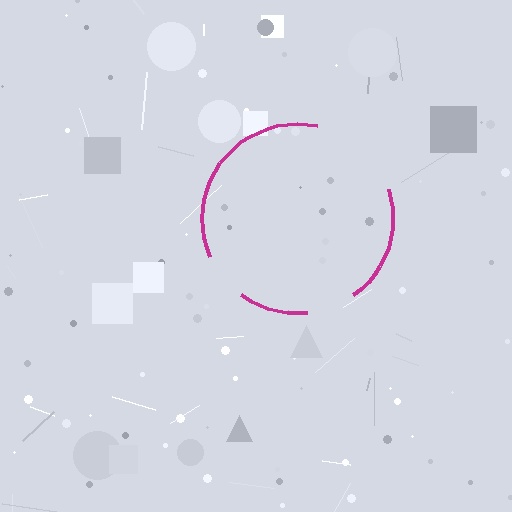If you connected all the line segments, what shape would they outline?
They would outline a circle.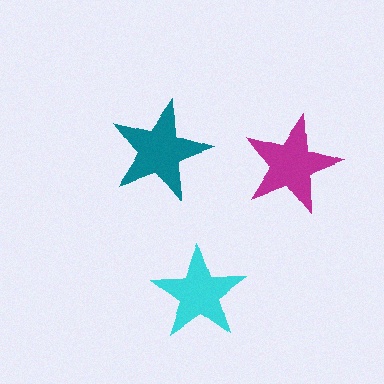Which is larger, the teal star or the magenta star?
The teal one.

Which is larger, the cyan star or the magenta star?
The magenta one.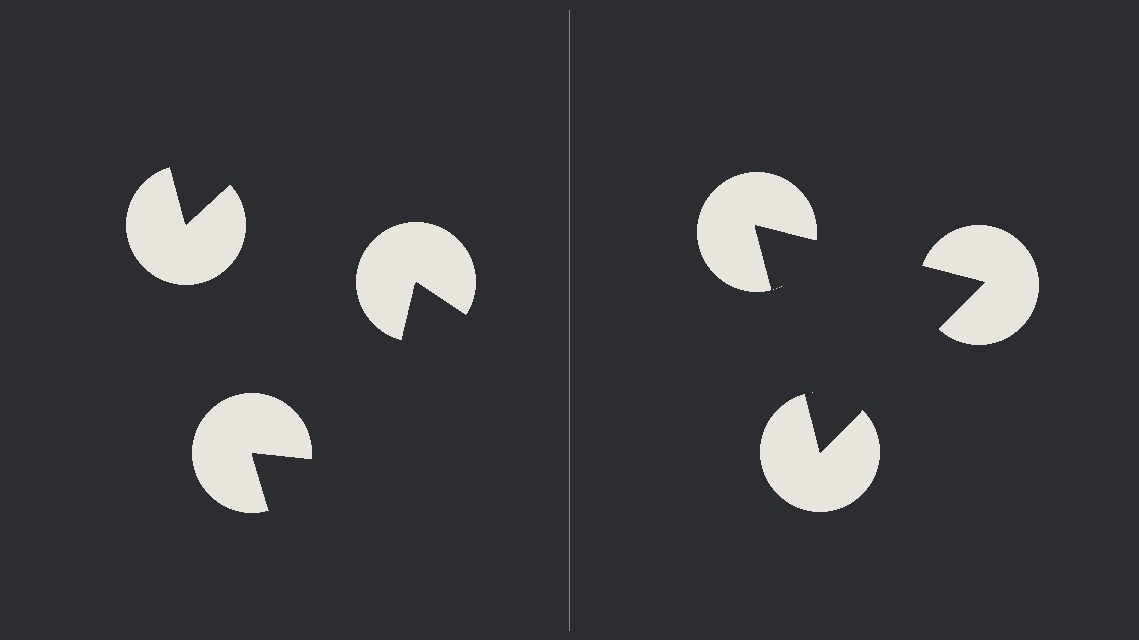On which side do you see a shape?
An illusory triangle appears on the right side. On the left side the wedge cuts are rotated, so no coherent shape forms.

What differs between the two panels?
The pac-man discs are positioned identically on both sides; only the wedge orientations differ. On the right they align to a triangle; on the left they are misaligned.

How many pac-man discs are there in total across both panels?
6 — 3 on each side.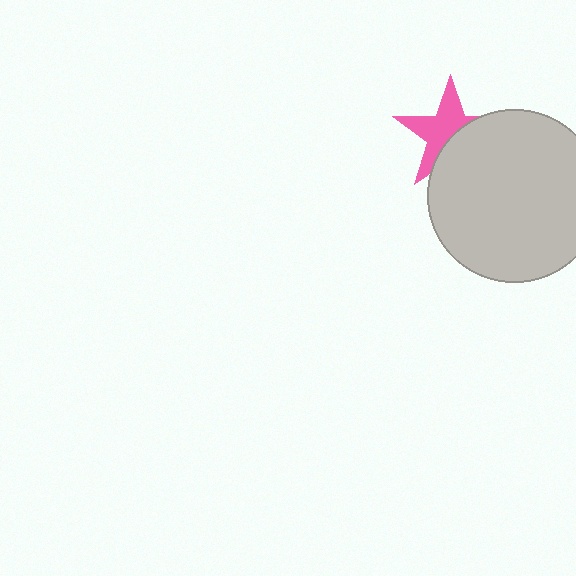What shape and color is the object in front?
The object in front is a light gray circle.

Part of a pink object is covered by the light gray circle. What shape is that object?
It is a star.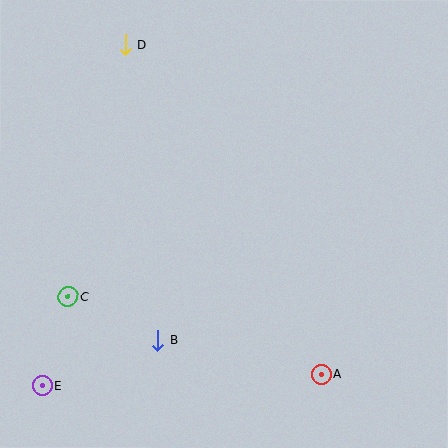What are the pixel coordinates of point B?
Point B is at (158, 340).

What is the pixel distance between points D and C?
The distance between D and C is 258 pixels.